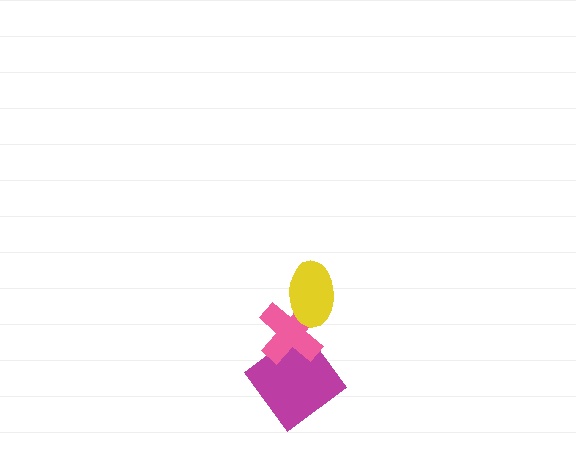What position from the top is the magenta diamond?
The magenta diamond is 3rd from the top.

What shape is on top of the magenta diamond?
The pink cross is on top of the magenta diamond.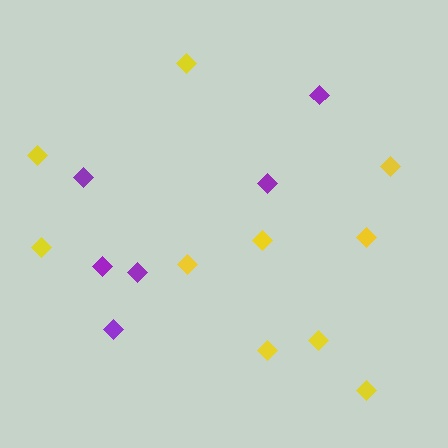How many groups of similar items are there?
There are 2 groups: one group of purple diamonds (6) and one group of yellow diamonds (10).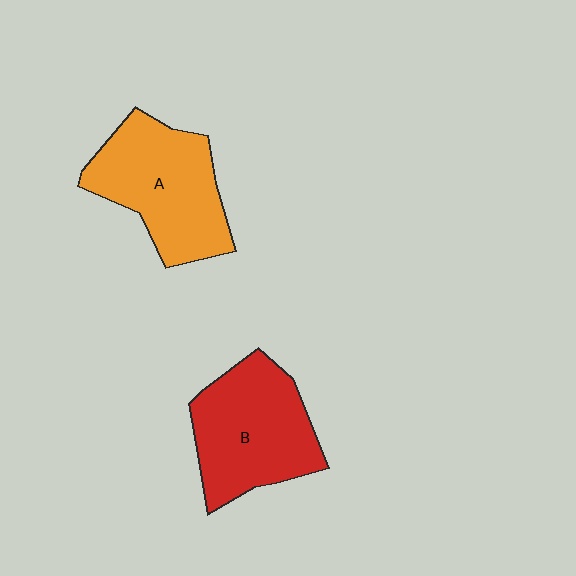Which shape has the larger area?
Shape A (orange).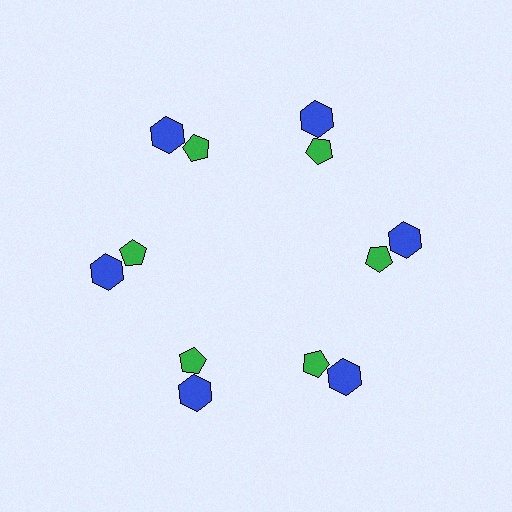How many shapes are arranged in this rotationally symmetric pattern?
There are 12 shapes, arranged in 6 groups of 2.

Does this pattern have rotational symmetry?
Yes, this pattern has 6-fold rotational symmetry. It looks the same after rotating 60 degrees around the center.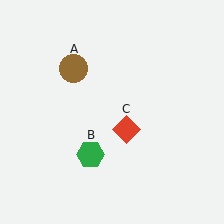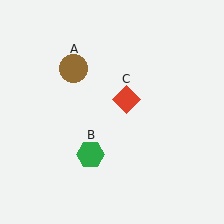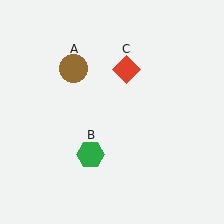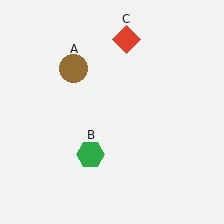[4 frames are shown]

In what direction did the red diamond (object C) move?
The red diamond (object C) moved up.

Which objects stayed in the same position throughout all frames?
Brown circle (object A) and green hexagon (object B) remained stationary.